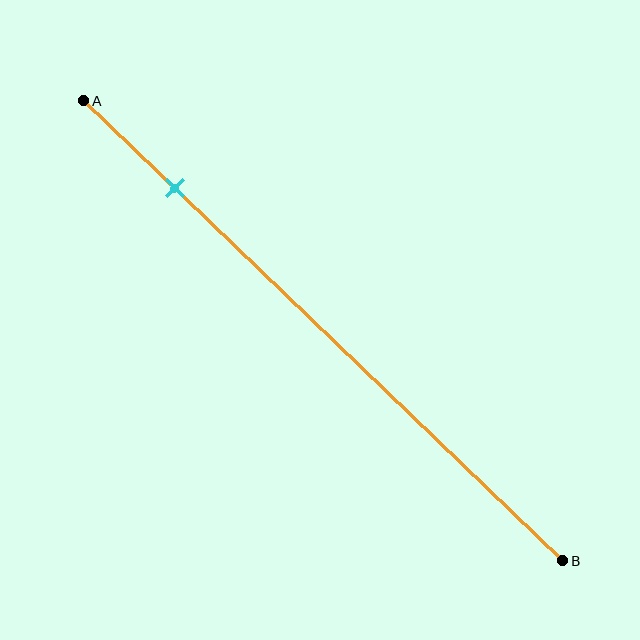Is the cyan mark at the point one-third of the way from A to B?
No, the mark is at about 20% from A, not at the 33% one-third point.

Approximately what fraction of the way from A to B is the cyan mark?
The cyan mark is approximately 20% of the way from A to B.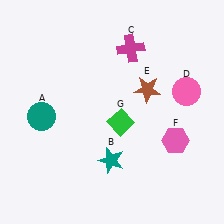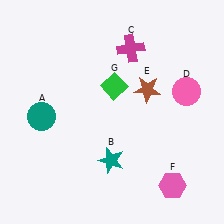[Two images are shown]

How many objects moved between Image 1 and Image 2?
2 objects moved between the two images.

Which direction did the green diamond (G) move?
The green diamond (G) moved up.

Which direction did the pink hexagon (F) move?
The pink hexagon (F) moved down.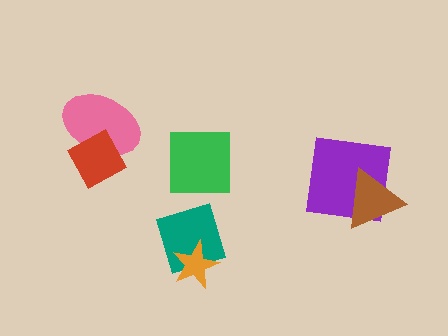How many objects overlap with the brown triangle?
1 object overlaps with the brown triangle.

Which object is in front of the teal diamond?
The orange star is in front of the teal diamond.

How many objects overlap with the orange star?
1 object overlaps with the orange star.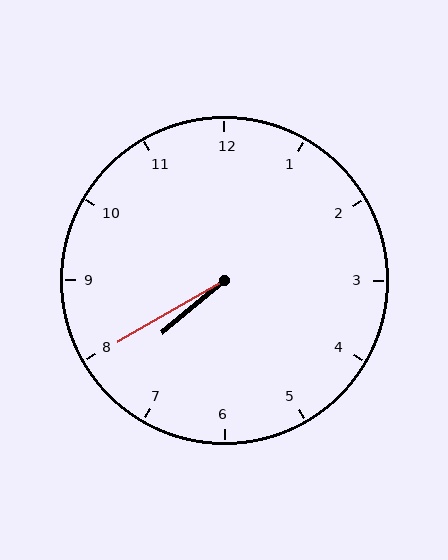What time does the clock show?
7:40.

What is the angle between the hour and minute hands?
Approximately 10 degrees.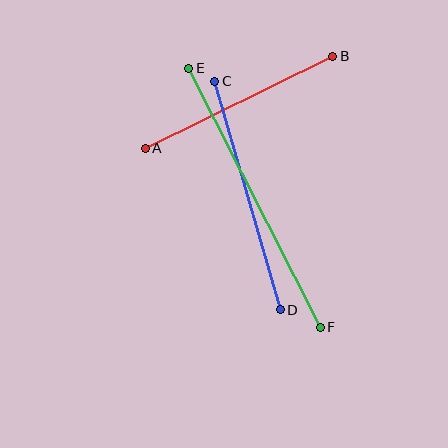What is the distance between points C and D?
The distance is approximately 237 pixels.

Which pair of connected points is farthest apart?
Points E and F are farthest apart.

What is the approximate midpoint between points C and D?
The midpoint is at approximately (247, 195) pixels.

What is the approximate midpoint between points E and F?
The midpoint is at approximately (255, 198) pixels.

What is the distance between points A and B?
The distance is approximately 209 pixels.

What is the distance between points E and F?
The distance is approximately 291 pixels.